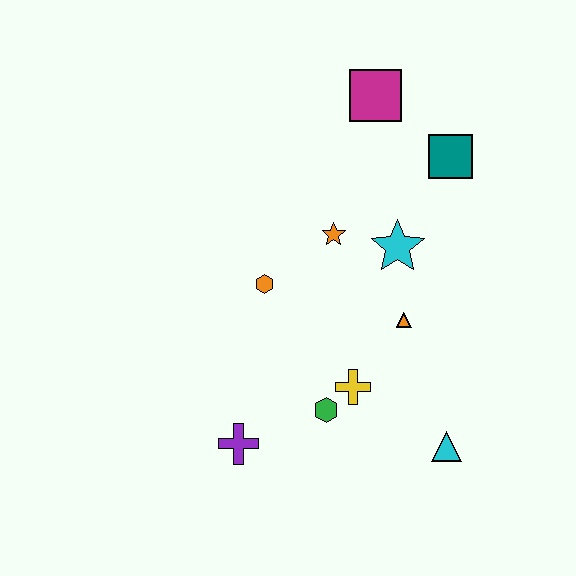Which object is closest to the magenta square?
The teal square is closest to the magenta square.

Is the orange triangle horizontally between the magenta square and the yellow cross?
No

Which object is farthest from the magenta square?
The purple cross is farthest from the magenta square.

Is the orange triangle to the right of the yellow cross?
Yes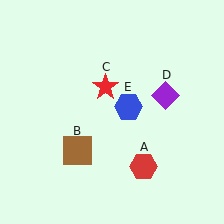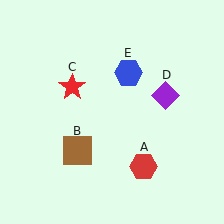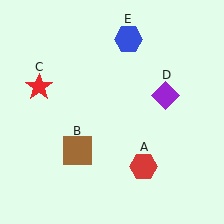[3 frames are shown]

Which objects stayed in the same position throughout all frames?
Red hexagon (object A) and brown square (object B) and purple diamond (object D) remained stationary.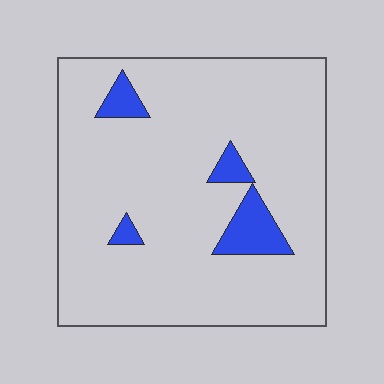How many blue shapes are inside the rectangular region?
4.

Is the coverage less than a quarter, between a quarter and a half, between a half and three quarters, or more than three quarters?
Less than a quarter.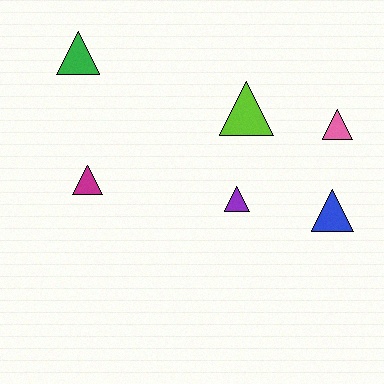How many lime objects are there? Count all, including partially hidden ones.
There is 1 lime object.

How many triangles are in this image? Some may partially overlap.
There are 6 triangles.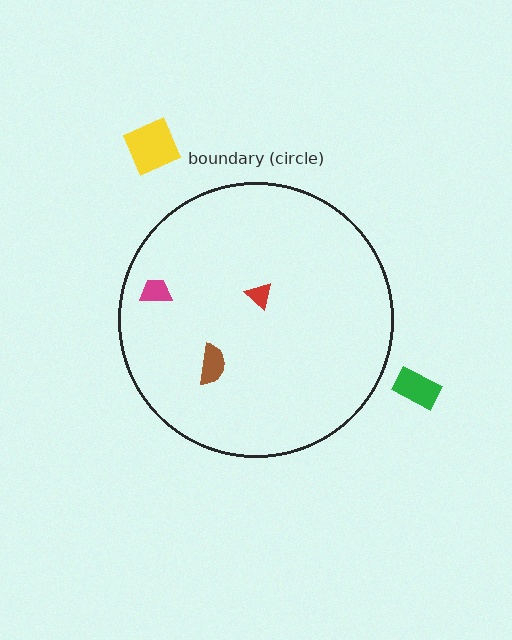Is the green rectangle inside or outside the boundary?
Outside.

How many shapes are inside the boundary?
3 inside, 2 outside.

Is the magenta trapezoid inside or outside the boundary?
Inside.